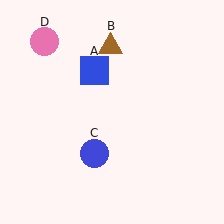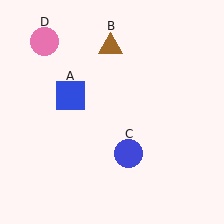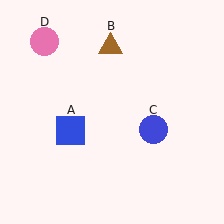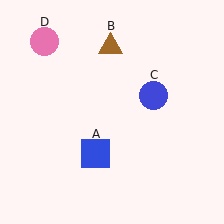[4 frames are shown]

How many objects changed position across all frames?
2 objects changed position: blue square (object A), blue circle (object C).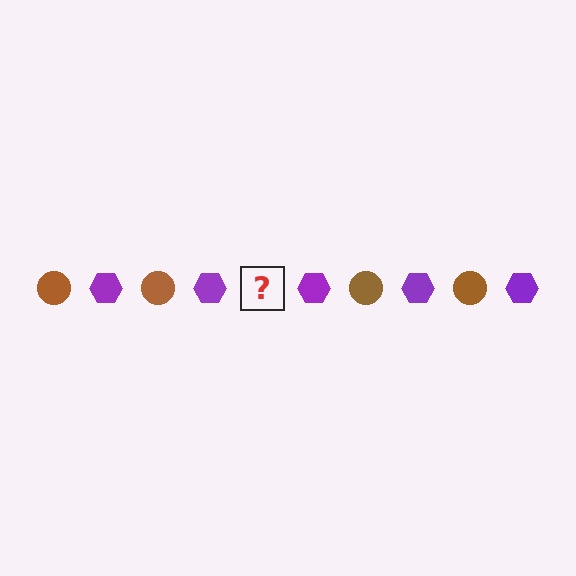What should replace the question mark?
The question mark should be replaced with a brown circle.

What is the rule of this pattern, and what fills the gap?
The rule is that the pattern alternates between brown circle and purple hexagon. The gap should be filled with a brown circle.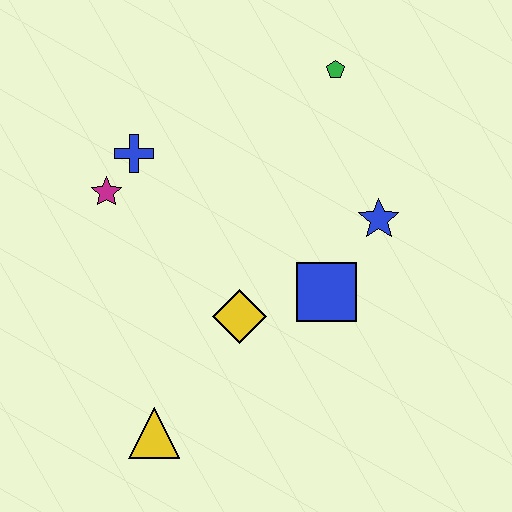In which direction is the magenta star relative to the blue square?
The magenta star is to the left of the blue square.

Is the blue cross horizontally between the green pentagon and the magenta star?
Yes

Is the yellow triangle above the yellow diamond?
No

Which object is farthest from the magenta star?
The blue star is farthest from the magenta star.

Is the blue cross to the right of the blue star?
No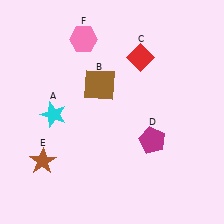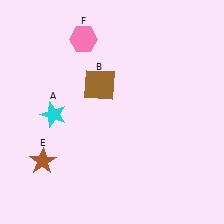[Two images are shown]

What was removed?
The red diamond (C), the magenta pentagon (D) were removed in Image 2.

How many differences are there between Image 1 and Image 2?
There are 2 differences between the two images.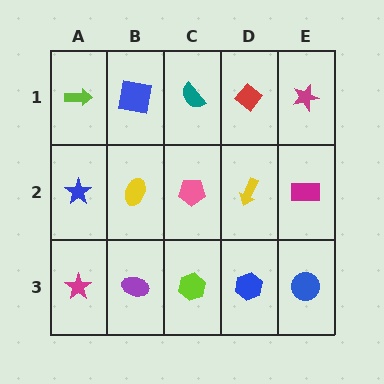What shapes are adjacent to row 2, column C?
A teal semicircle (row 1, column C), a lime hexagon (row 3, column C), a yellow ellipse (row 2, column B), a yellow arrow (row 2, column D).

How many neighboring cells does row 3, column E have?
2.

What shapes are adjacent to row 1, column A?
A blue star (row 2, column A), a blue square (row 1, column B).